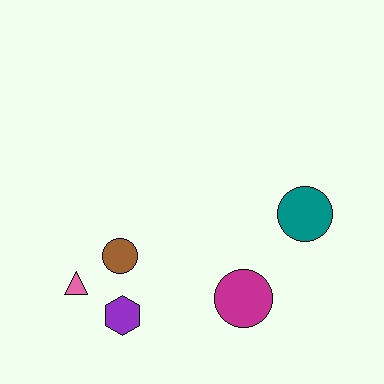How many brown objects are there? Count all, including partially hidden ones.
There is 1 brown object.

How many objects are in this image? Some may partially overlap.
There are 5 objects.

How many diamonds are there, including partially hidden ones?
There are no diamonds.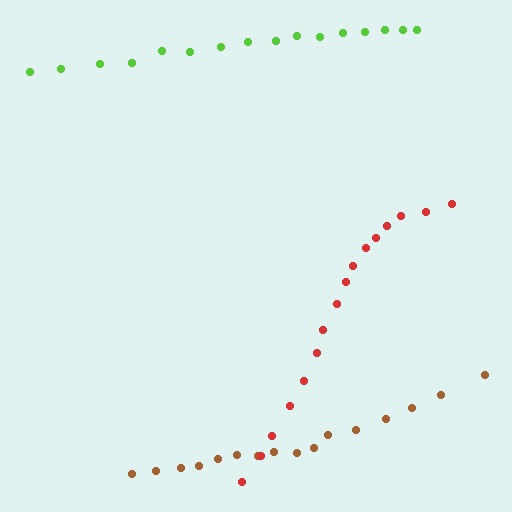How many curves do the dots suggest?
There are 3 distinct paths.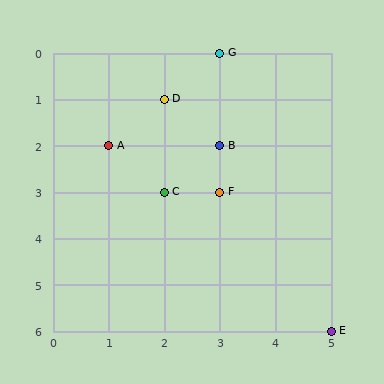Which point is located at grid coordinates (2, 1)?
Point D is at (2, 1).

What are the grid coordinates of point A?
Point A is at grid coordinates (1, 2).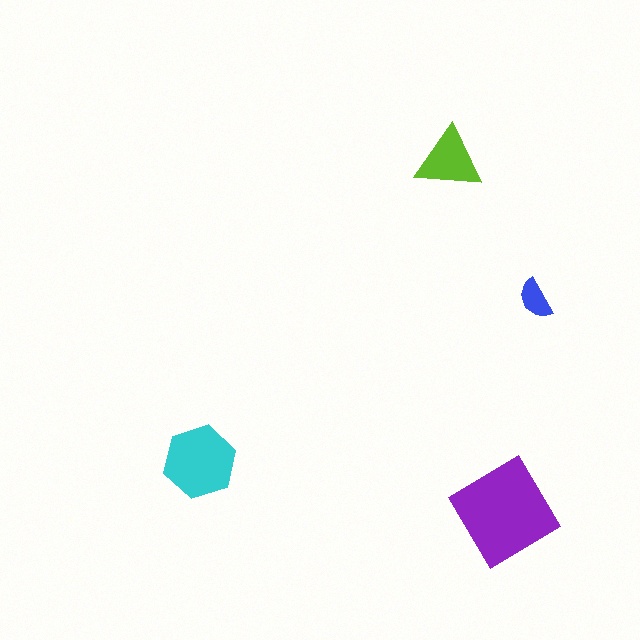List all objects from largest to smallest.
The purple diamond, the cyan hexagon, the lime triangle, the blue semicircle.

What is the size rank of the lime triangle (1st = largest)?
3rd.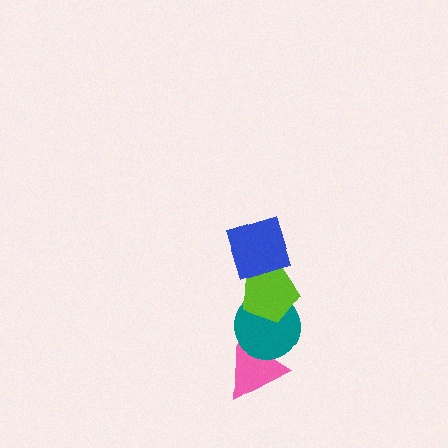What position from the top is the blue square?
The blue square is 1st from the top.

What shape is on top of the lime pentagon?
The blue square is on top of the lime pentagon.